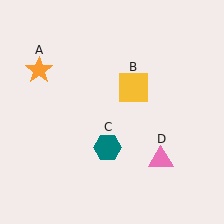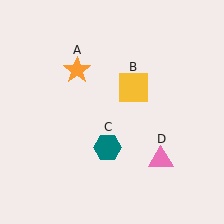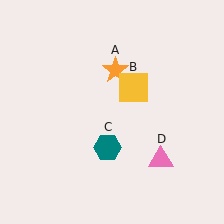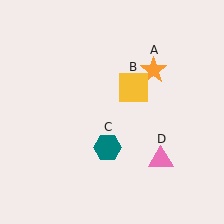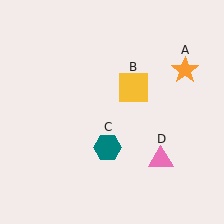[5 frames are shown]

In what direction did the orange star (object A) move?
The orange star (object A) moved right.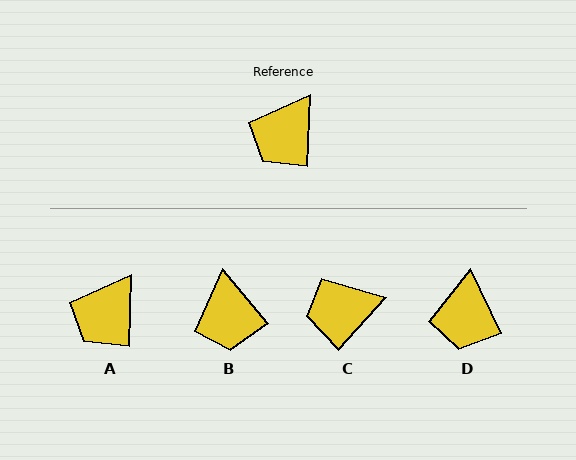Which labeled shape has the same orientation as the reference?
A.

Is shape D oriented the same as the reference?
No, it is off by about 27 degrees.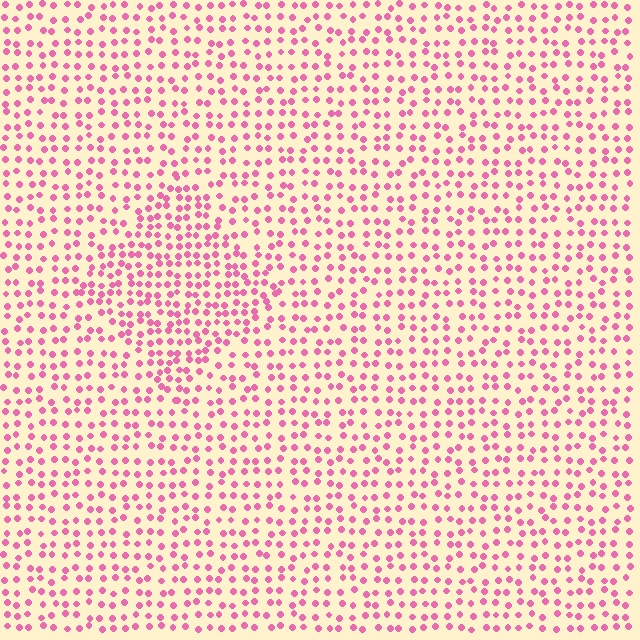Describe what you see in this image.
The image contains small pink elements arranged at two different densities. A diamond-shaped region is visible where the elements are more densely packed than the surrounding area.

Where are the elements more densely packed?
The elements are more densely packed inside the diamond boundary.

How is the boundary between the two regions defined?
The boundary is defined by a change in element density (approximately 1.5x ratio). All elements are the same color, size, and shape.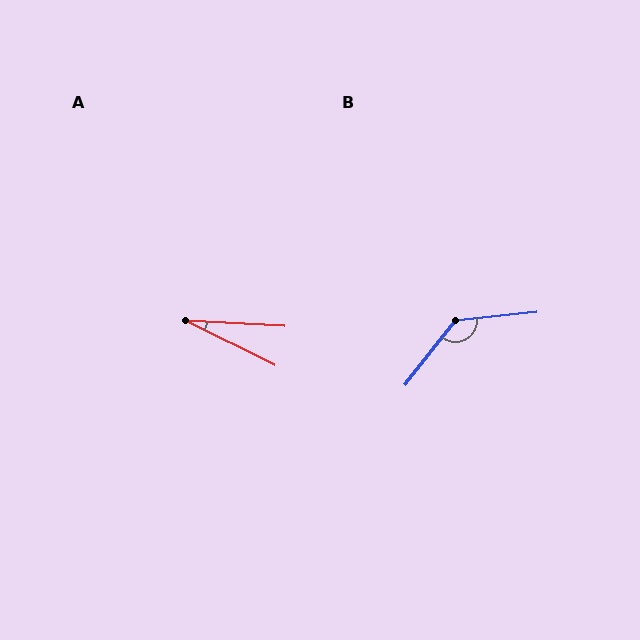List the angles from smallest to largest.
A (23°), B (134°).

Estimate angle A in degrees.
Approximately 23 degrees.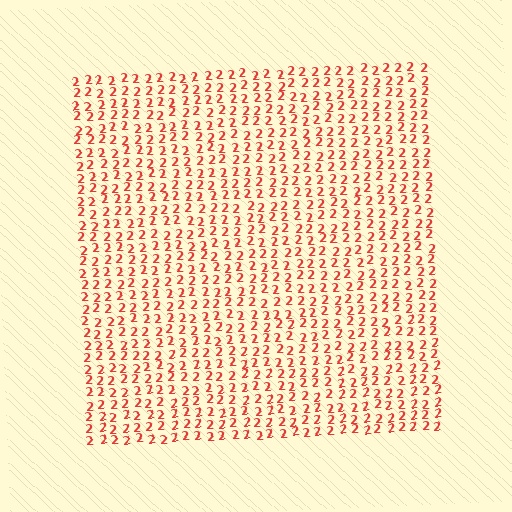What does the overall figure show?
The overall figure shows a square.